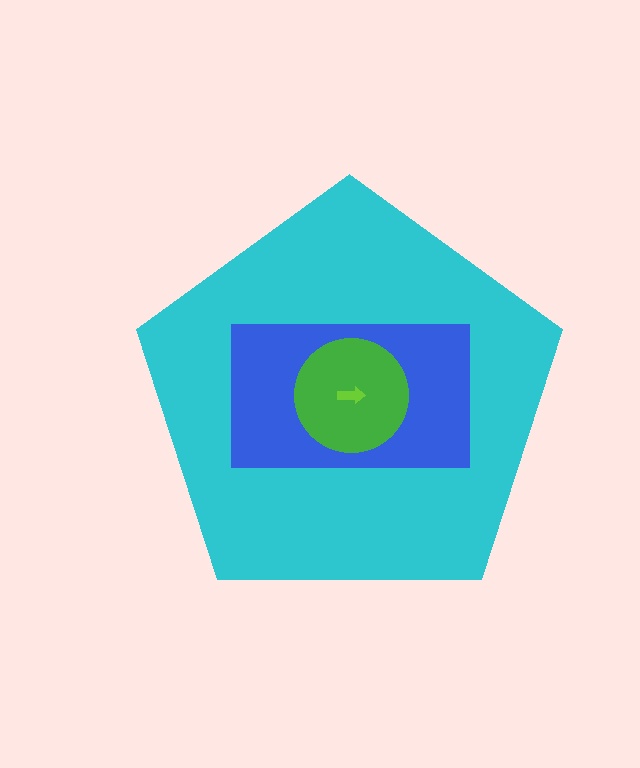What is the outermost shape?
The cyan pentagon.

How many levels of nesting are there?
4.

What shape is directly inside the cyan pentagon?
The blue rectangle.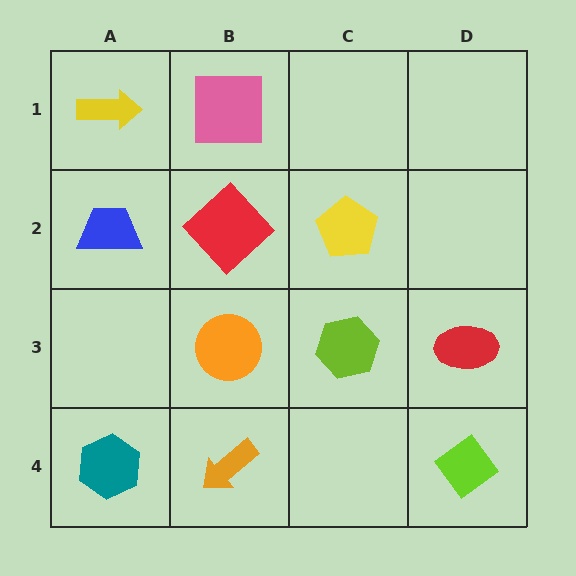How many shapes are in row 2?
3 shapes.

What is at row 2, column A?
A blue trapezoid.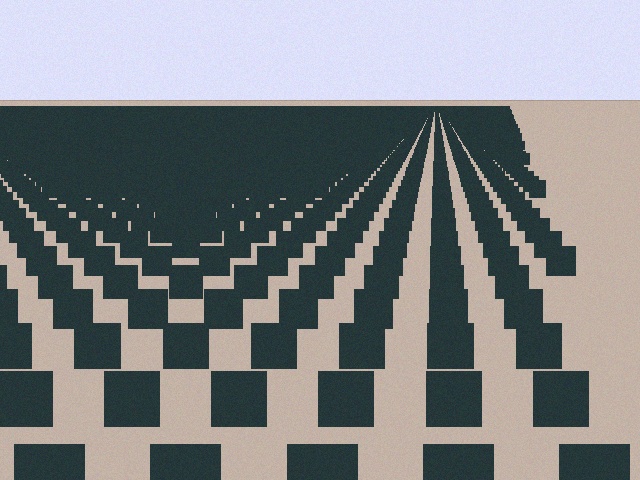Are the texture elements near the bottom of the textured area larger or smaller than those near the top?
Larger. Near the bottom, elements are closer to the viewer and appear at a bigger on-screen size.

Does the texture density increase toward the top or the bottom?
Density increases toward the top.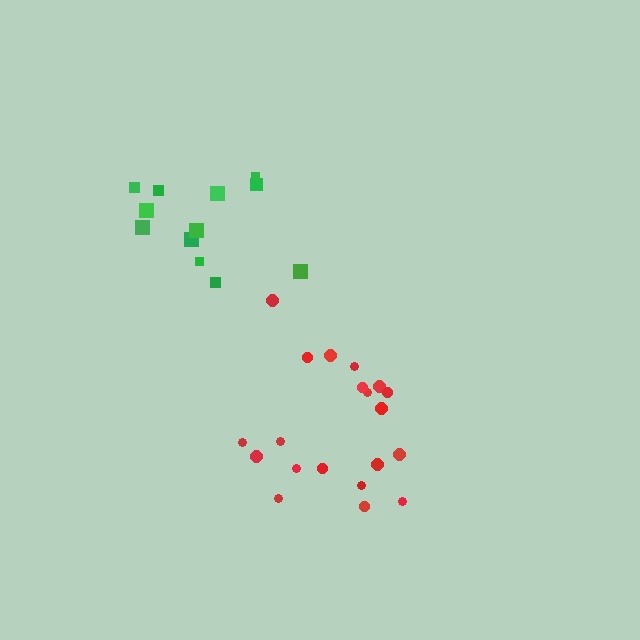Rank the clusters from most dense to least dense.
green, red.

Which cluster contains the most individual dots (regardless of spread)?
Red (20).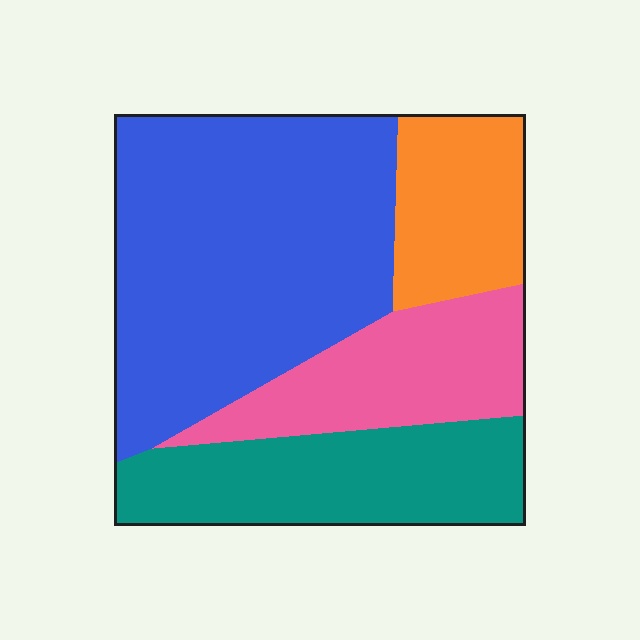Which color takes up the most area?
Blue, at roughly 45%.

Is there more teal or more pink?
Teal.